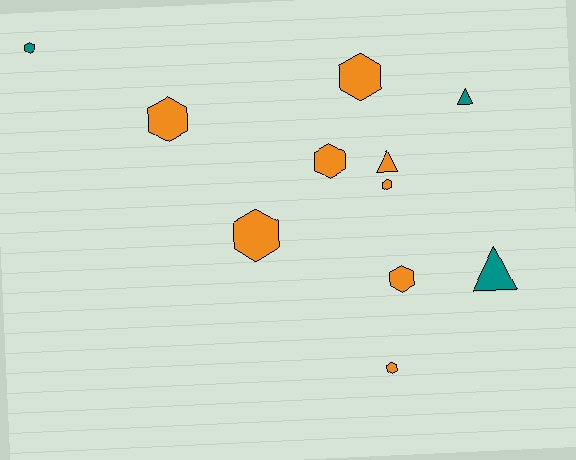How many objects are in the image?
There are 11 objects.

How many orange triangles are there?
There is 1 orange triangle.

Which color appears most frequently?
Orange, with 8 objects.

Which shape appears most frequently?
Hexagon, with 8 objects.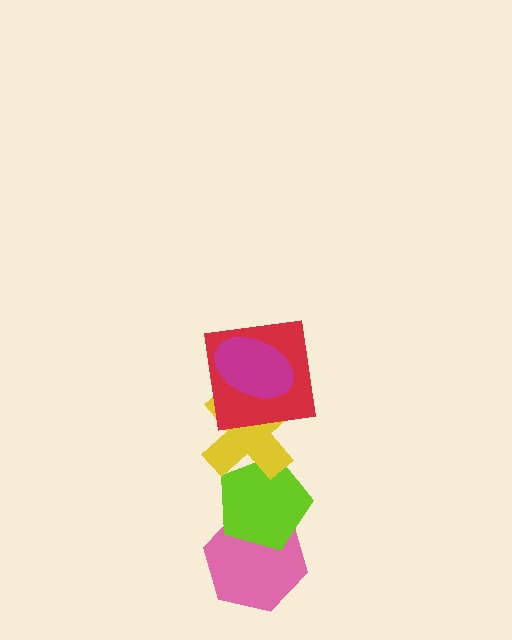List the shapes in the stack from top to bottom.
From top to bottom: the magenta ellipse, the red square, the yellow cross, the lime pentagon, the pink hexagon.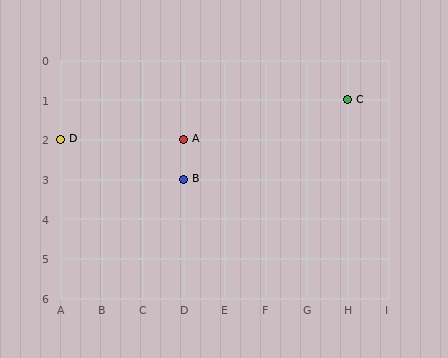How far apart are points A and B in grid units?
Points A and B are 1 row apart.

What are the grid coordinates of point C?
Point C is at grid coordinates (H, 1).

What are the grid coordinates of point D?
Point D is at grid coordinates (A, 2).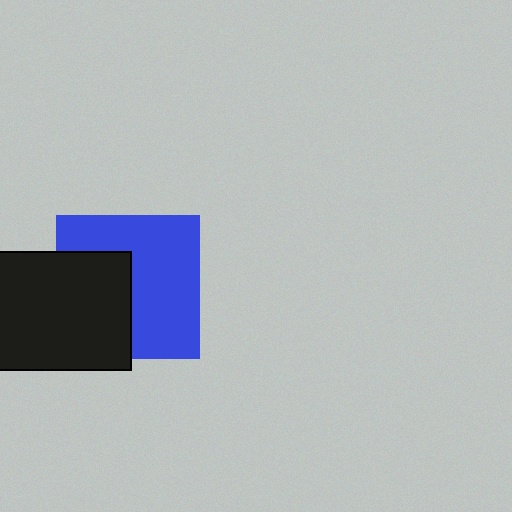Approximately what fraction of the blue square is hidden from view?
Roughly 40% of the blue square is hidden behind the black rectangle.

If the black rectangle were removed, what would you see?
You would see the complete blue square.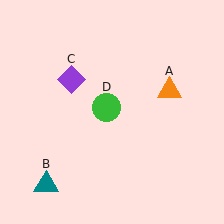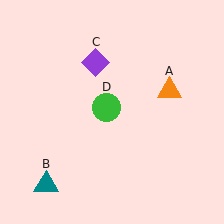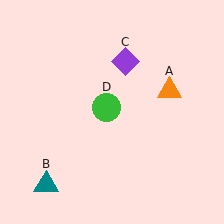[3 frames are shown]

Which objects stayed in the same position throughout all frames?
Orange triangle (object A) and teal triangle (object B) and green circle (object D) remained stationary.